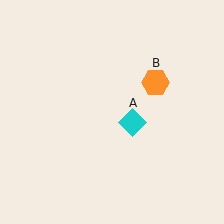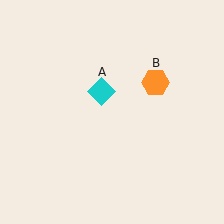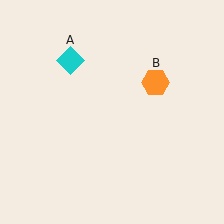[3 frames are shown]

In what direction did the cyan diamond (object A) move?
The cyan diamond (object A) moved up and to the left.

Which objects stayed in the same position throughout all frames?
Orange hexagon (object B) remained stationary.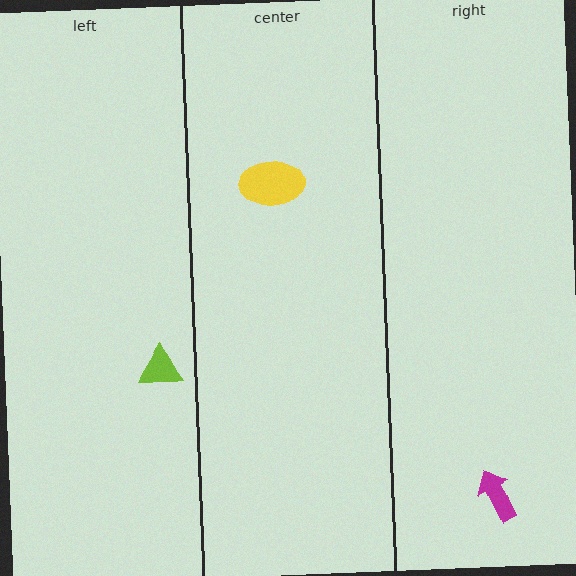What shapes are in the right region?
The magenta arrow.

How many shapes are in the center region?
1.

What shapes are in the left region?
The lime triangle.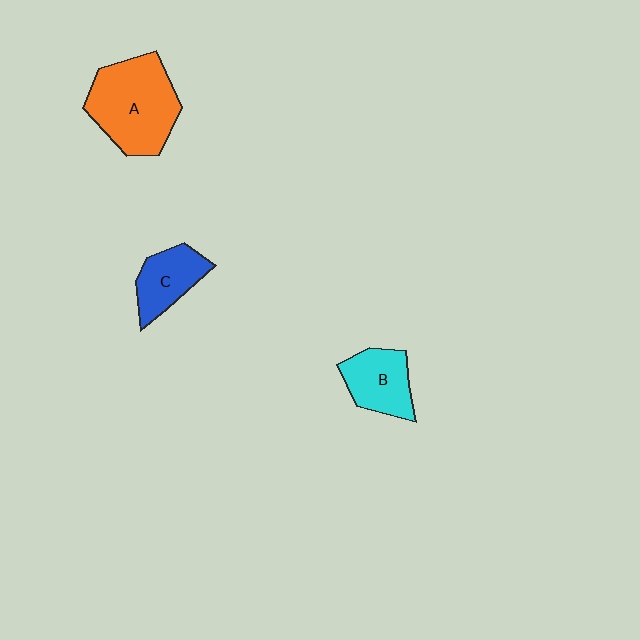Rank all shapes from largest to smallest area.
From largest to smallest: A (orange), B (cyan), C (blue).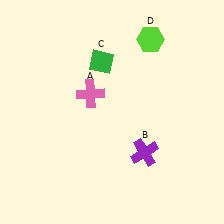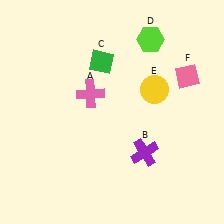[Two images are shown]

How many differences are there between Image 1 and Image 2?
There are 2 differences between the two images.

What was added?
A yellow circle (E), a pink diamond (F) were added in Image 2.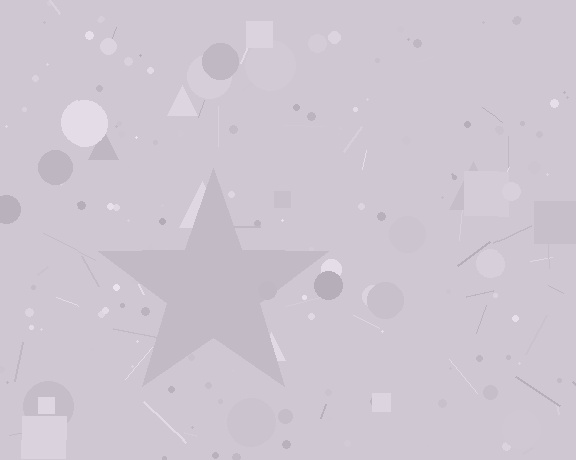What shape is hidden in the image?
A star is hidden in the image.